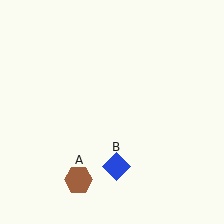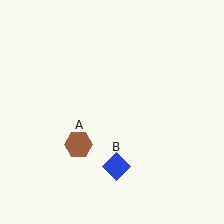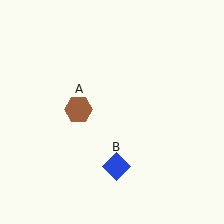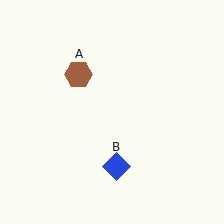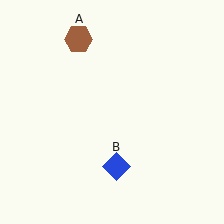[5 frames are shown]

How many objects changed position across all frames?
1 object changed position: brown hexagon (object A).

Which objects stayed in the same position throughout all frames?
Blue diamond (object B) remained stationary.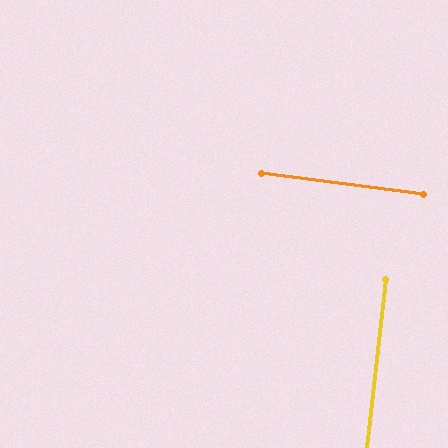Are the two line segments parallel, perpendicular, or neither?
Perpendicular — they meet at approximately 89°.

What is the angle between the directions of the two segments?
Approximately 89 degrees.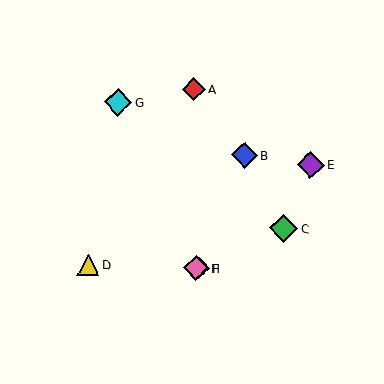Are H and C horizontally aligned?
No, H is at y≈268 and C is at y≈228.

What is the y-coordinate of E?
Object E is at y≈165.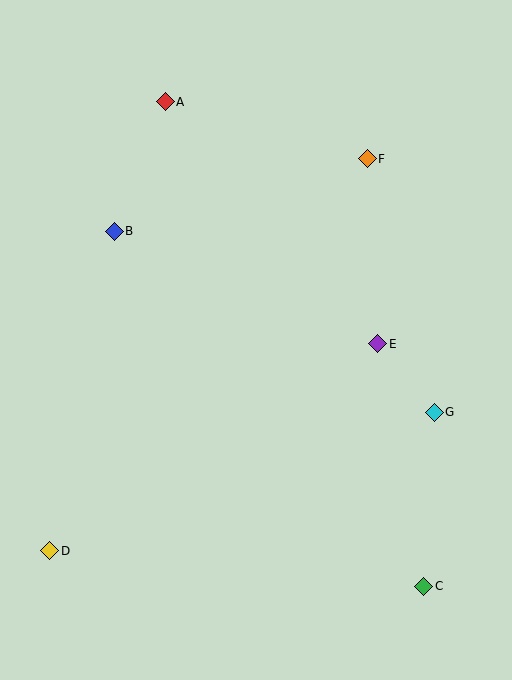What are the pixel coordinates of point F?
Point F is at (367, 159).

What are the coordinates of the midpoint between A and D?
The midpoint between A and D is at (108, 326).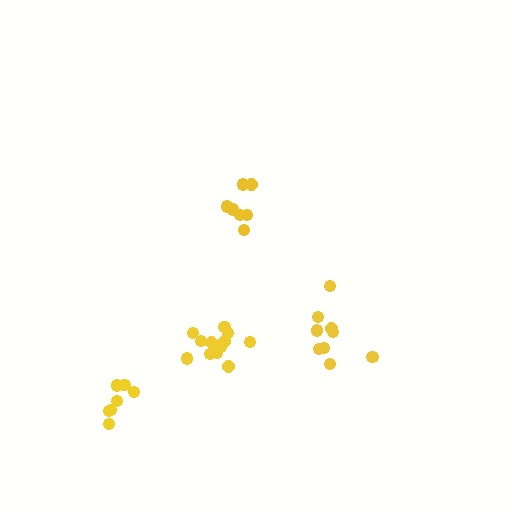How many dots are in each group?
Group 1: 9 dots, Group 2: 8 dots, Group 3: 12 dots, Group 4: 7 dots (36 total).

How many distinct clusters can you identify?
There are 4 distinct clusters.